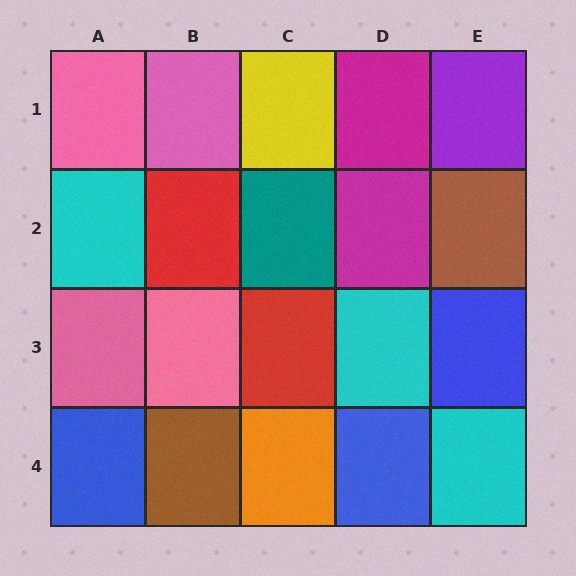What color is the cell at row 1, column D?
Magenta.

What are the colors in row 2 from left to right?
Cyan, red, teal, magenta, brown.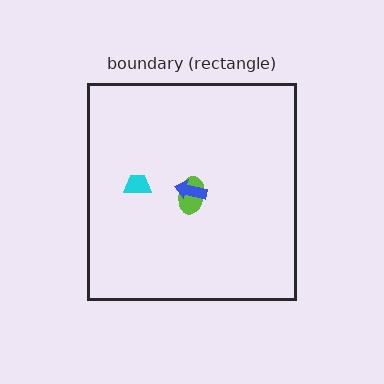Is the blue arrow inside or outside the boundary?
Inside.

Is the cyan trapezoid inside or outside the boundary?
Inside.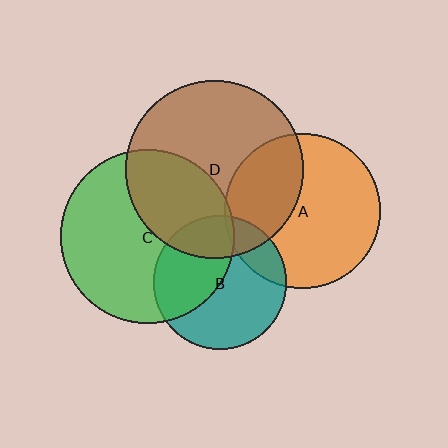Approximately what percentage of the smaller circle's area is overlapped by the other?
Approximately 20%.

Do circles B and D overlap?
Yes.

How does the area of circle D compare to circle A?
Approximately 1.3 times.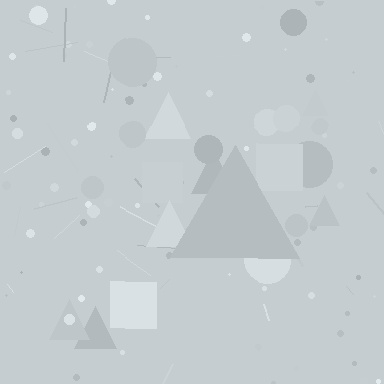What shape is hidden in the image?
A triangle is hidden in the image.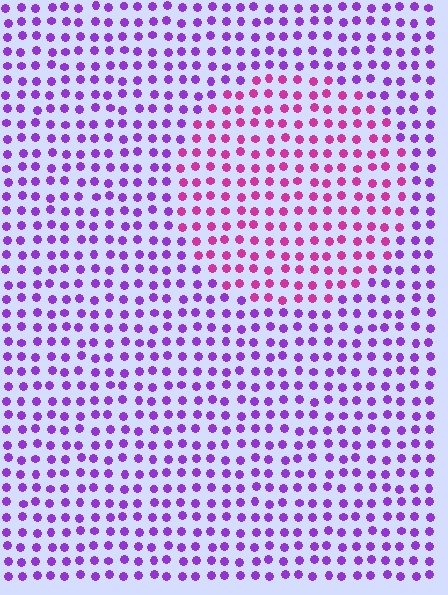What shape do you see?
I see a circle.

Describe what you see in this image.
The image is filled with small purple elements in a uniform arrangement. A circle-shaped region is visible where the elements are tinted to a slightly different hue, forming a subtle color boundary.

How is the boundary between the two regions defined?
The boundary is defined purely by a slight shift in hue (about 42 degrees). Spacing, size, and orientation are identical on both sides.